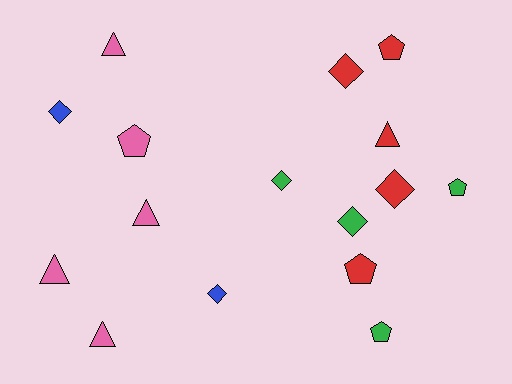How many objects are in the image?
There are 16 objects.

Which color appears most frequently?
Pink, with 5 objects.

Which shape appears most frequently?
Diamond, with 6 objects.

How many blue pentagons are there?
There are no blue pentagons.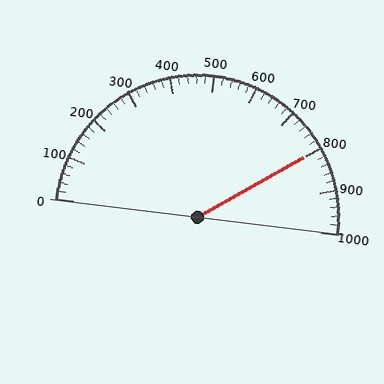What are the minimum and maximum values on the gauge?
The gauge ranges from 0 to 1000.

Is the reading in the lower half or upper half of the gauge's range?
The reading is in the upper half of the range (0 to 1000).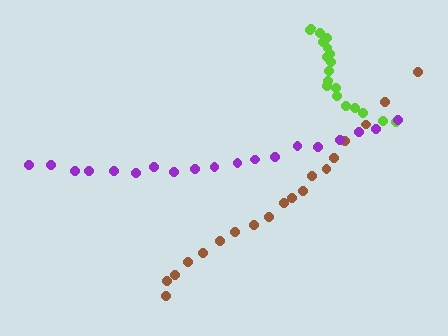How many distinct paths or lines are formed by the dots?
There are 3 distinct paths.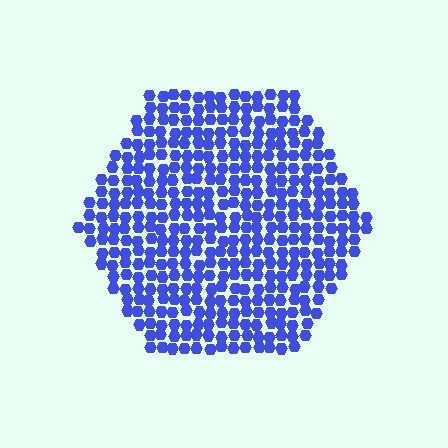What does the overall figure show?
The overall figure shows a hexagon.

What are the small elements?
The small elements are hexagons.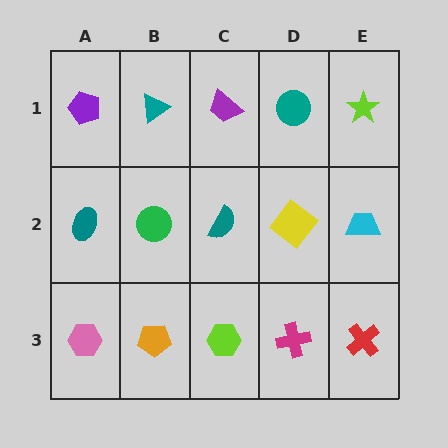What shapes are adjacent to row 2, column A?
A purple pentagon (row 1, column A), a pink hexagon (row 3, column A), a green circle (row 2, column B).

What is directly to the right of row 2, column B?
A teal semicircle.